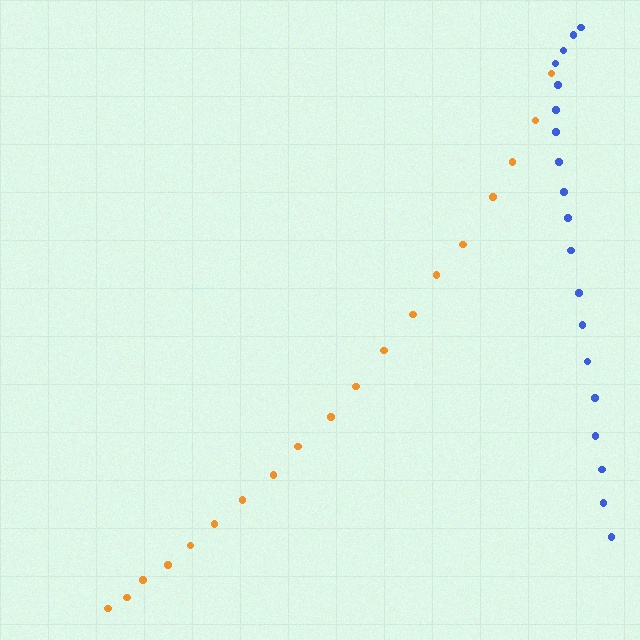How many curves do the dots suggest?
There are 2 distinct paths.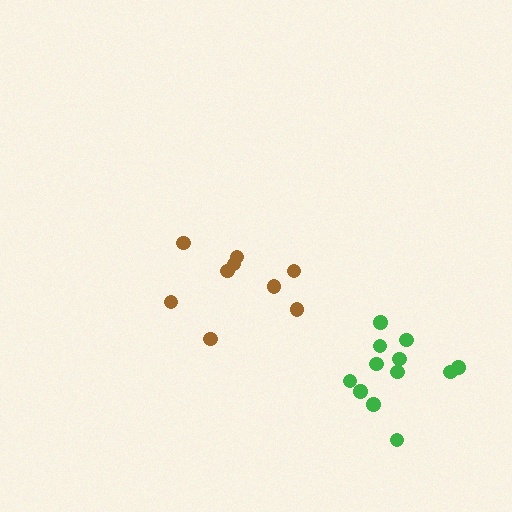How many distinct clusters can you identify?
There are 2 distinct clusters.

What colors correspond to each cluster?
The clusters are colored: green, brown.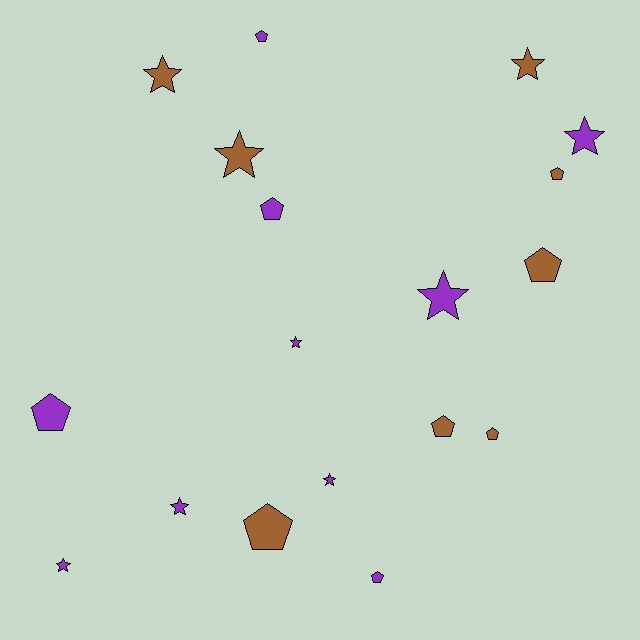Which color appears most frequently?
Purple, with 10 objects.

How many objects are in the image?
There are 18 objects.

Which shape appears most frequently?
Star, with 9 objects.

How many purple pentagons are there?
There are 4 purple pentagons.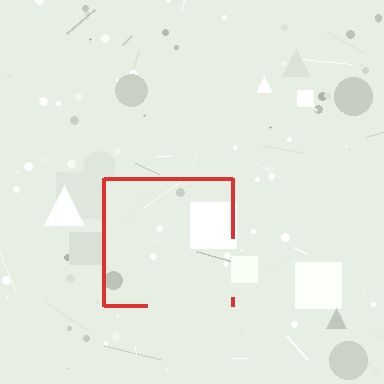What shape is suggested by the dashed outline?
The dashed outline suggests a square.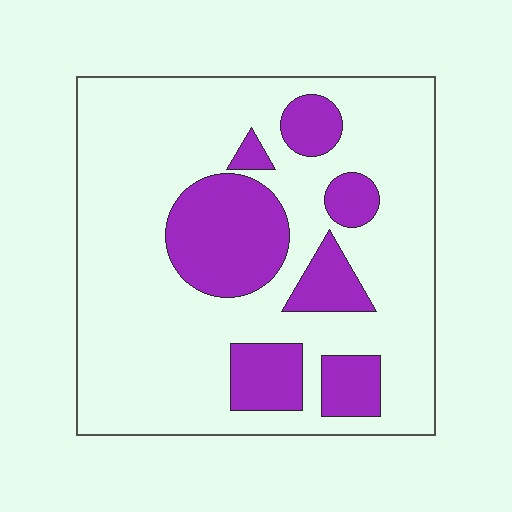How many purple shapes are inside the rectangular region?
7.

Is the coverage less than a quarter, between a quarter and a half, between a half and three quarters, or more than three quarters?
Less than a quarter.